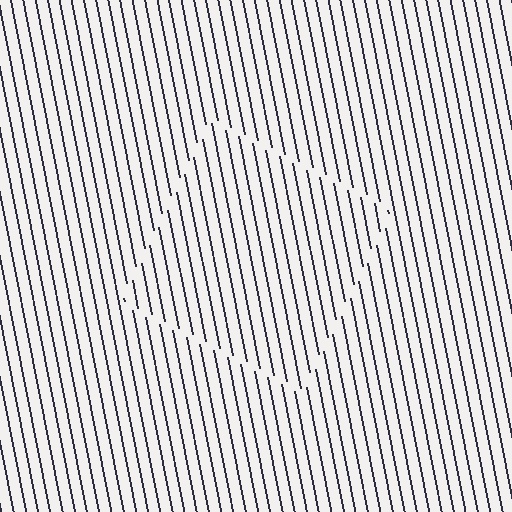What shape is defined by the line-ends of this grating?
An illusory square. The interior of the shape contains the same grating, shifted by half a period — the contour is defined by the phase discontinuity where line-ends from the inner and outer gratings abut.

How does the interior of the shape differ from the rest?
The interior of the shape contains the same grating, shifted by half a period — the contour is defined by the phase discontinuity where line-ends from the inner and outer gratings abut.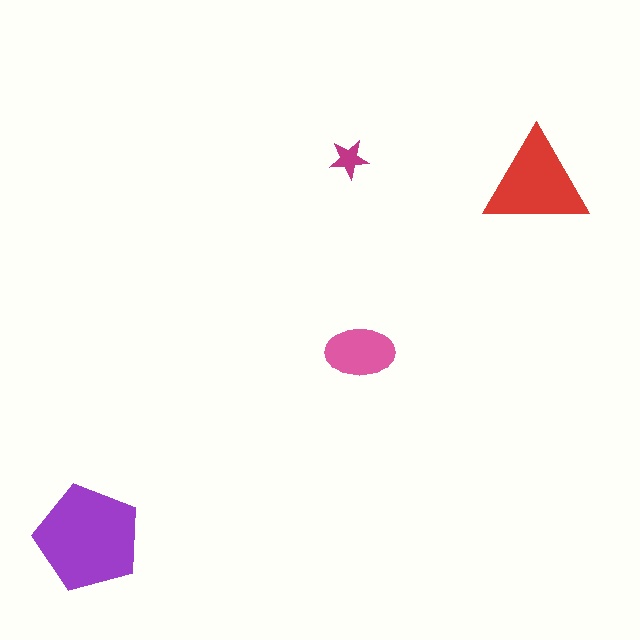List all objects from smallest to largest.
The magenta star, the pink ellipse, the red triangle, the purple pentagon.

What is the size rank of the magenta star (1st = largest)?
4th.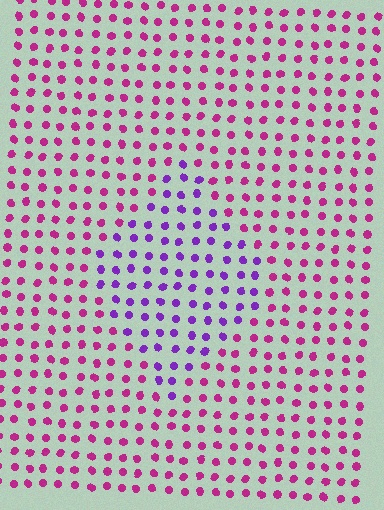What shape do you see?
I see a diamond.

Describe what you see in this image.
The image is filled with small magenta elements in a uniform arrangement. A diamond-shaped region is visible where the elements are tinted to a slightly different hue, forming a subtle color boundary.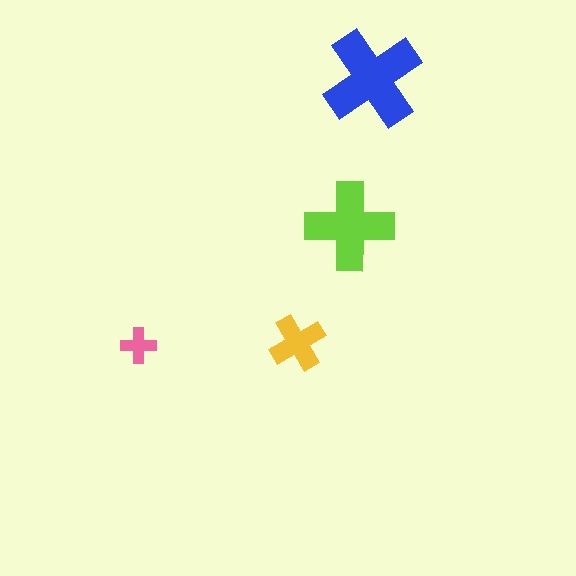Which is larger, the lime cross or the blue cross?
The blue one.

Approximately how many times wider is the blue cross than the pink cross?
About 3 times wider.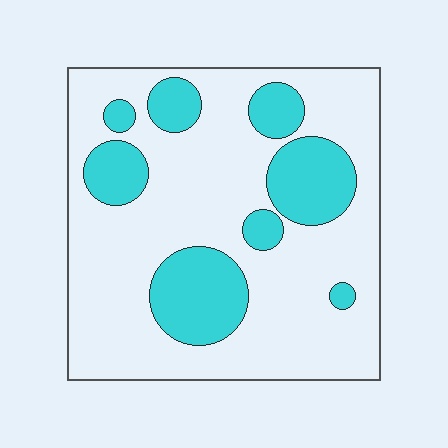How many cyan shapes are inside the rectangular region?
8.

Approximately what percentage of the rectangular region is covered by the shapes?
Approximately 25%.